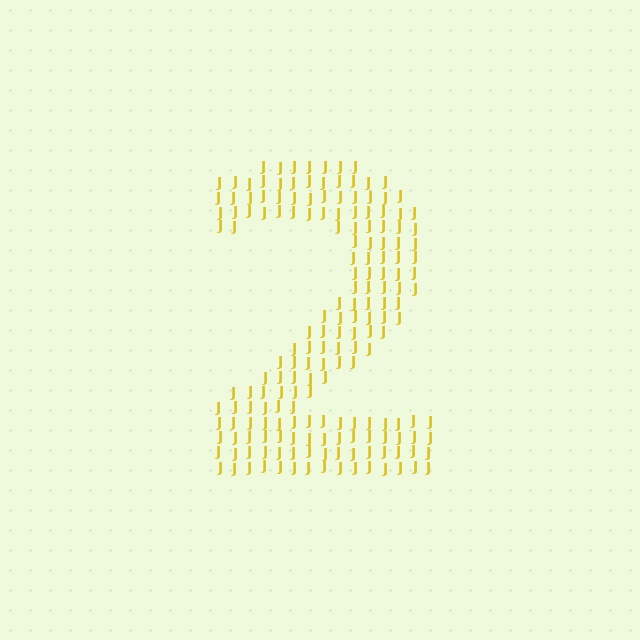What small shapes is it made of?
It is made of small letter J's.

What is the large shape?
The large shape is the digit 2.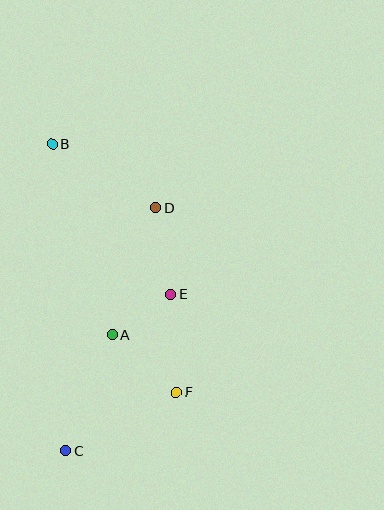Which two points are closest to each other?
Points A and E are closest to each other.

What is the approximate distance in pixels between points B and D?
The distance between B and D is approximately 122 pixels.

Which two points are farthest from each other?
Points B and C are farthest from each other.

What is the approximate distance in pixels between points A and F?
The distance between A and F is approximately 87 pixels.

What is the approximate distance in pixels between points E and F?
The distance between E and F is approximately 99 pixels.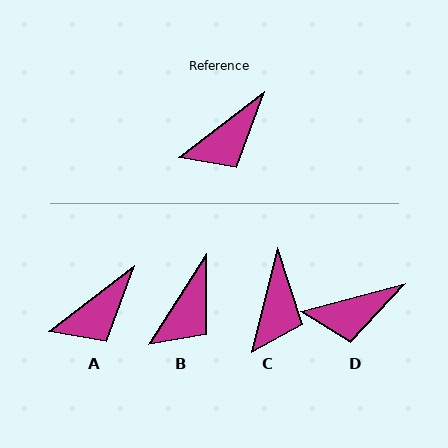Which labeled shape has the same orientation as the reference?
A.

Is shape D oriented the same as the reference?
No, it is off by about 23 degrees.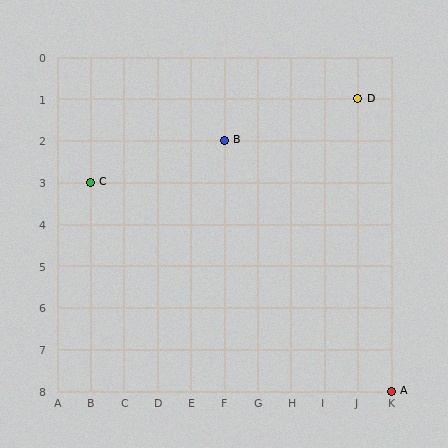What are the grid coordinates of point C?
Point C is at grid coordinates (B, 3).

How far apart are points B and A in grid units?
Points B and A are 5 columns and 6 rows apart (about 7.8 grid units diagonally).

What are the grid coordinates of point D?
Point D is at grid coordinates (J, 1).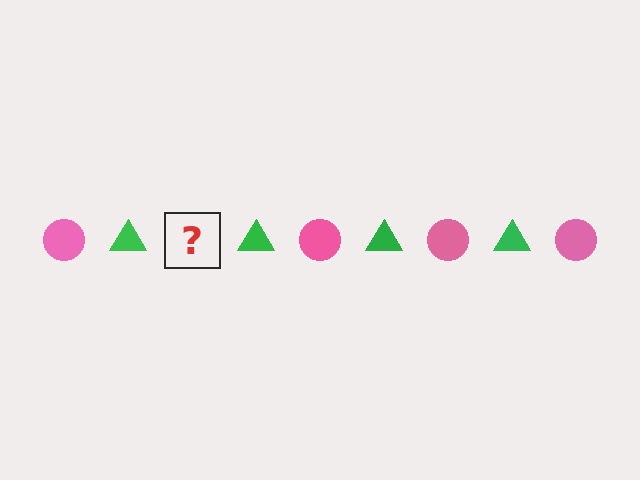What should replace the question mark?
The question mark should be replaced with a pink circle.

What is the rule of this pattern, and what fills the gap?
The rule is that the pattern alternates between pink circle and green triangle. The gap should be filled with a pink circle.